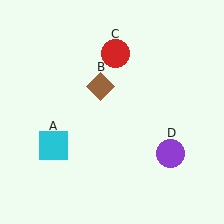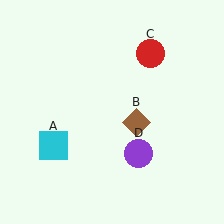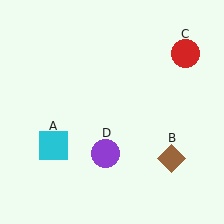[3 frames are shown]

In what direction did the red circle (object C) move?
The red circle (object C) moved right.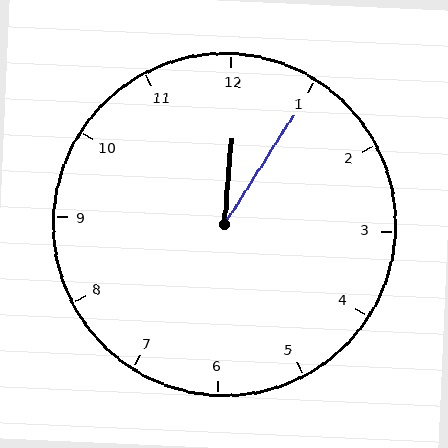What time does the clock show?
12:05.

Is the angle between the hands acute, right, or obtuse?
It is acute.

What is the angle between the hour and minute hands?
Approximately 28 degrees.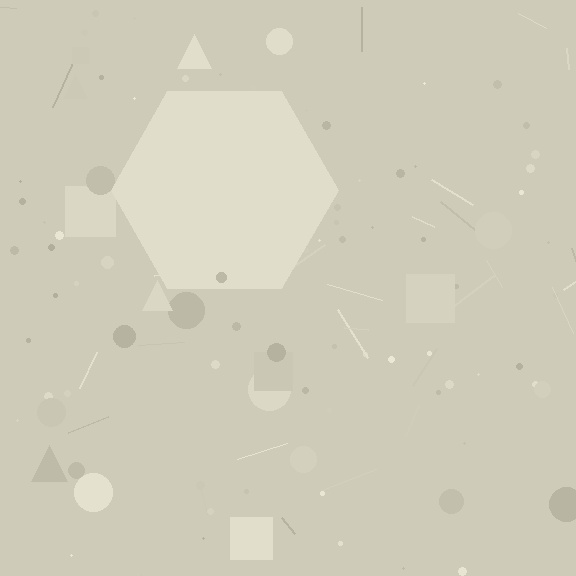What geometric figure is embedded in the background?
A hexagon is embedded in the background.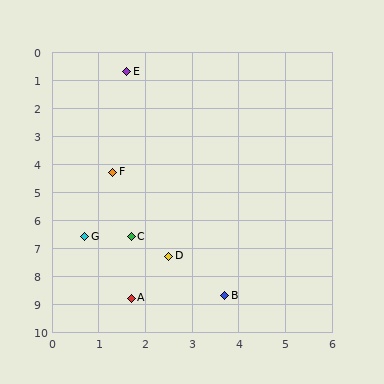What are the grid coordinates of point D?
Point D is at approximately (2.5, 7.3).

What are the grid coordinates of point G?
Point G is at approximately (0.7, 6.6).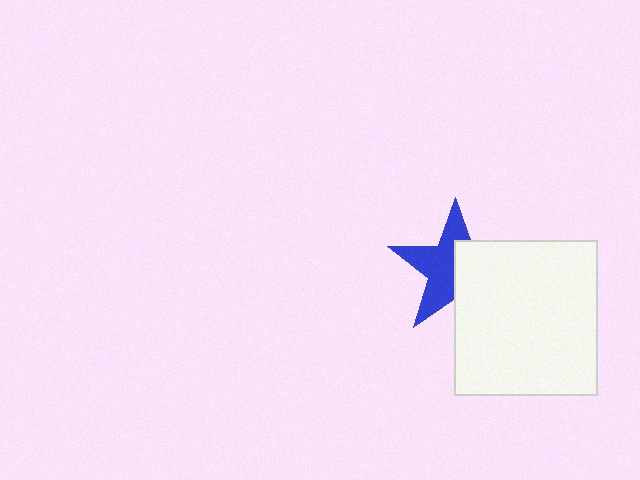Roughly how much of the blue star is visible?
About half of it is visible (roughly 53%).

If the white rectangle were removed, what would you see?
You would see the complete blue star.